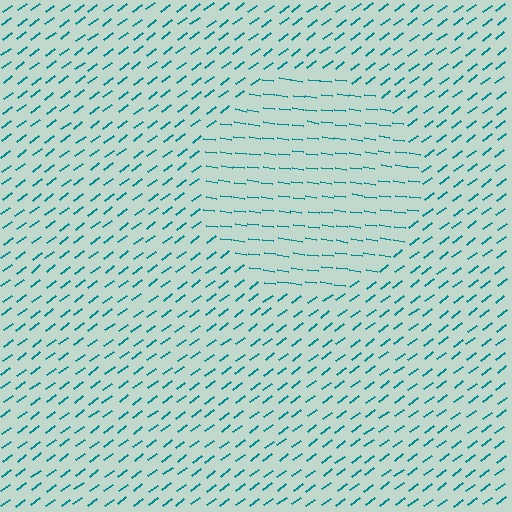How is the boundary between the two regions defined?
The boundary is defined purely by a change in line orientation (approximately 45 degrees difference). All lines are the same color and thickness.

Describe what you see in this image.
The image is filled with small teal line segments. A circle region in the image has lines oriented differently from the surrounding lines, creating a visible texture boundary.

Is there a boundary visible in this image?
Yes, there is a texture boundary formed by a change in line orientation.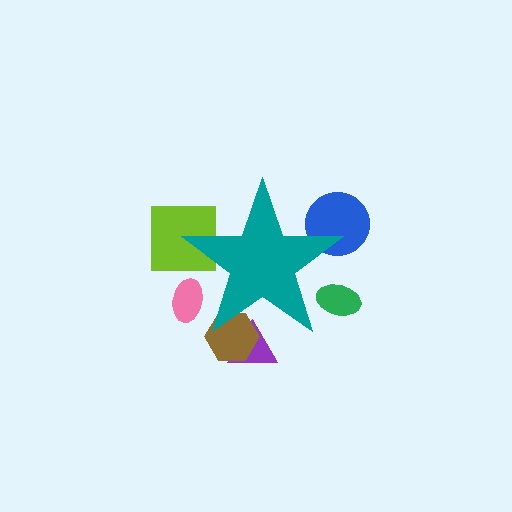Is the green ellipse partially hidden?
Yes, the green ellipse is partially hidden behind the teal star.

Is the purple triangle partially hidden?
Yes, the purple triangle is partially hidden behind the teal star.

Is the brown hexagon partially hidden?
Yes, the brown hexagon is partially hidden behind the teal star.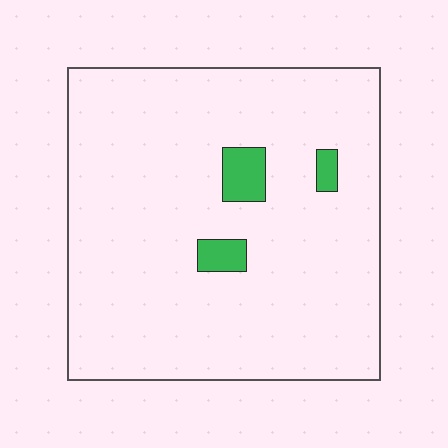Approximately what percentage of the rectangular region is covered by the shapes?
Approximately 5%.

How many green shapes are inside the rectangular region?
3.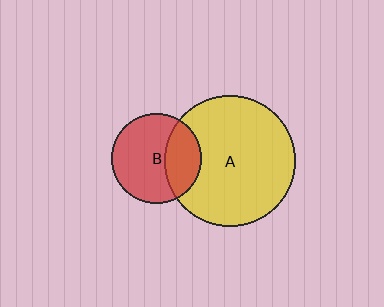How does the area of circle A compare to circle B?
Approximately 2.1 times.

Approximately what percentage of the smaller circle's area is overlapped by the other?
Approximately 35%.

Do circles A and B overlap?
Yes.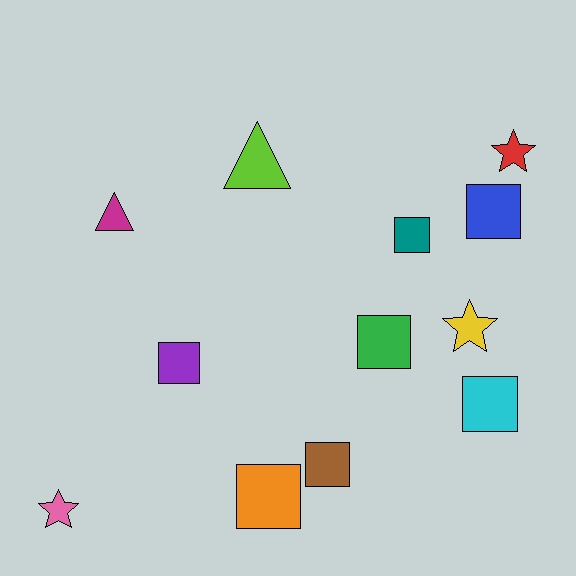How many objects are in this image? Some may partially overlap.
There are 12 objects.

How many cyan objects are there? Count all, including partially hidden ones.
There is 1 cyan object.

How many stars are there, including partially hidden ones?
There are 3 stars.